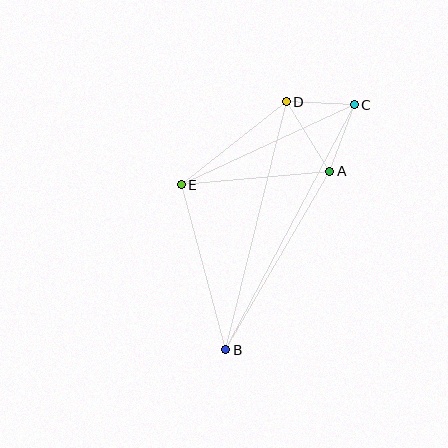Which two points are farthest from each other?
Points B and C are farthest from each other.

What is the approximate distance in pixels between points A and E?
The distance between A and E is approximately 150 pixels.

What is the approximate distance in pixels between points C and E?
The distance between C and E is approximately 191 pixels.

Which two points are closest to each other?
Points C and D are closest to each other.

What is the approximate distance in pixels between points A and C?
The distance between A and C is approximately 71 pixels.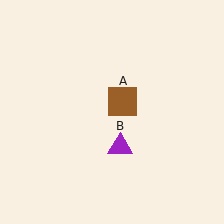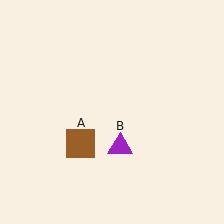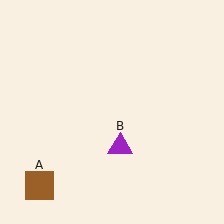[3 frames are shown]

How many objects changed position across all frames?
1 object changed position: brown square (object A).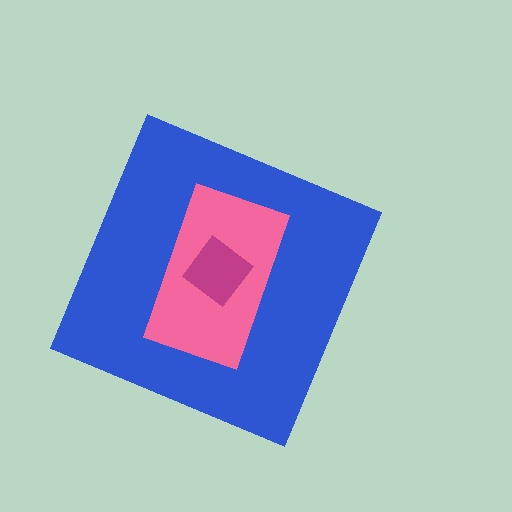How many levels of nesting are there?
3.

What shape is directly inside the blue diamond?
The pink rectangle.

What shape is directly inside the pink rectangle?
The magenta diamond.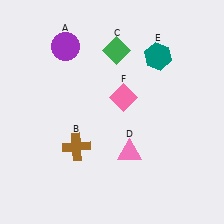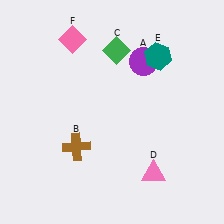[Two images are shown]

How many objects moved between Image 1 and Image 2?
3 objects moved between the two images.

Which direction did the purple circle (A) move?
The purple circle (A) moved right.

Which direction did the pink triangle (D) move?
The pink triangle (D) moved right.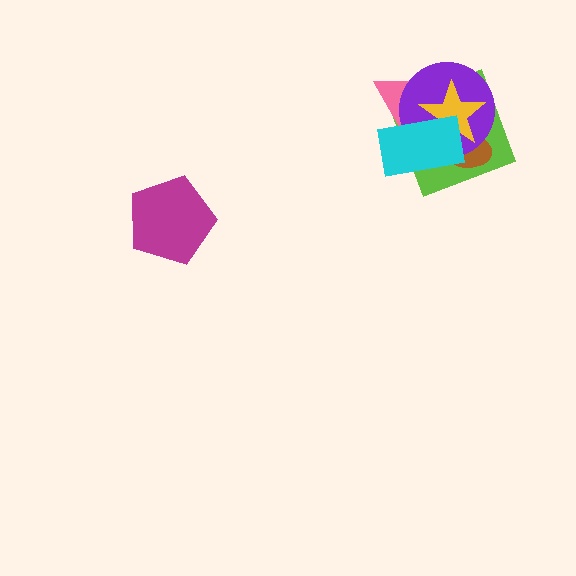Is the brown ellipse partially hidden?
Yes, it is partially covered by another shape.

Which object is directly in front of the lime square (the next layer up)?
The brown ellipse is directly in front of the lime square.